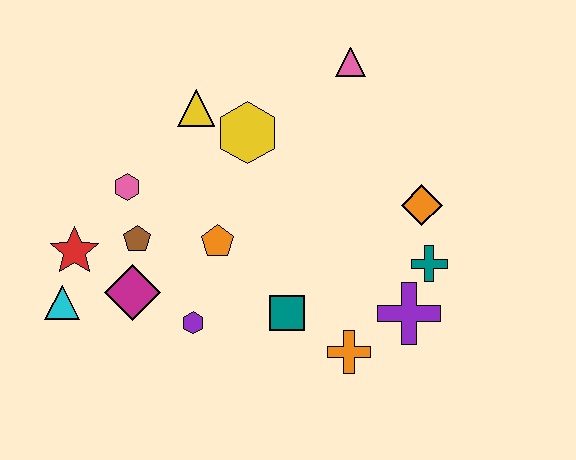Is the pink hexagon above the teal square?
Yes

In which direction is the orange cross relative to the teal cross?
The orange cross is below the teal cross.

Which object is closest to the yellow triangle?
The yellow hexagon is closest to the yellow triangle.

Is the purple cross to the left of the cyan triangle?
No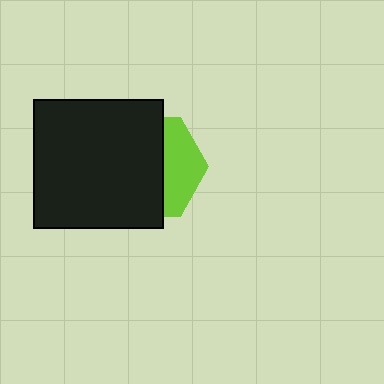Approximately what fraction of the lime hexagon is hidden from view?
Roughly 64% of the lime hexagon is hidden behind the black square.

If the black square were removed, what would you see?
You would see the complete lime hexagon.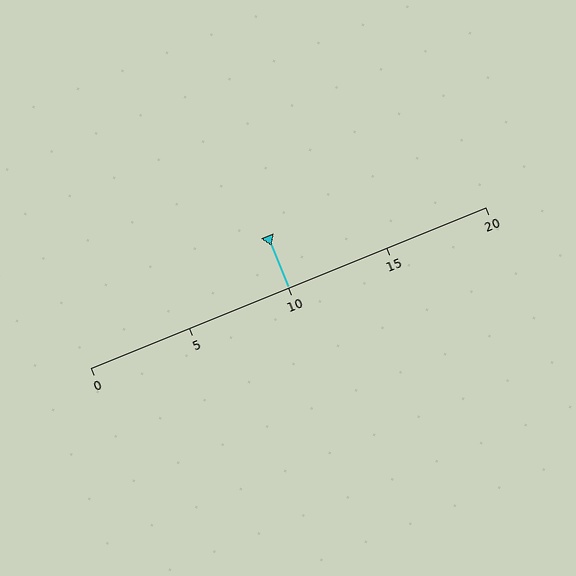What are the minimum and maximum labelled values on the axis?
The axis runs from 0 to 20.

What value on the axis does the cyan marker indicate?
The marker indicates approximately 10.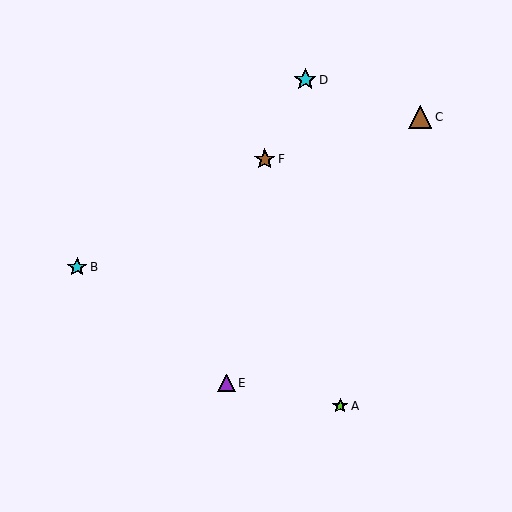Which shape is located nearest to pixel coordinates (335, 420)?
The lime star (labeled A) at (340, 406) is nearest to that location.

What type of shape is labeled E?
Shape E is a purple triangle.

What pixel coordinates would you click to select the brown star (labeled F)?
Click at (265, 159) to select the brown star F.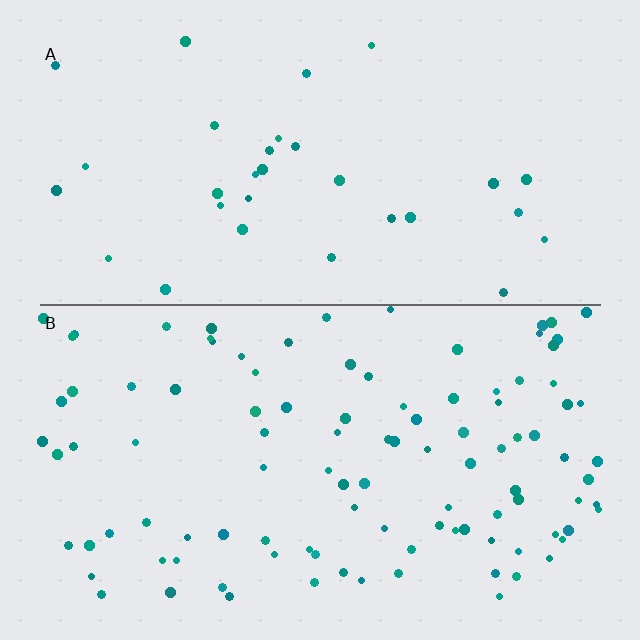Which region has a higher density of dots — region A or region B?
B (the bottom).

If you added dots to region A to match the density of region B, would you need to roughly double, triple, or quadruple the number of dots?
Approximately triple.